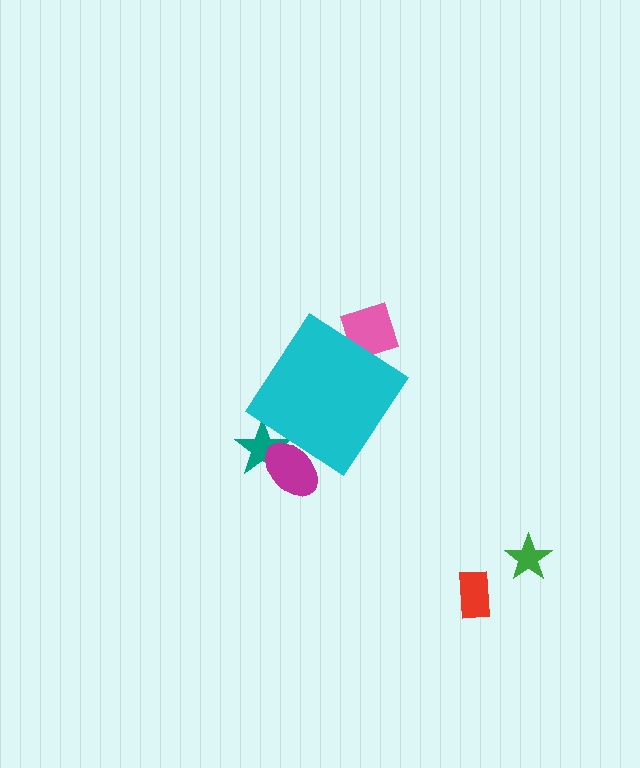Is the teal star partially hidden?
Yes, the teal star is partially hidden behind the cyan diamond.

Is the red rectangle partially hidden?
No, the red rectangle is fully visible.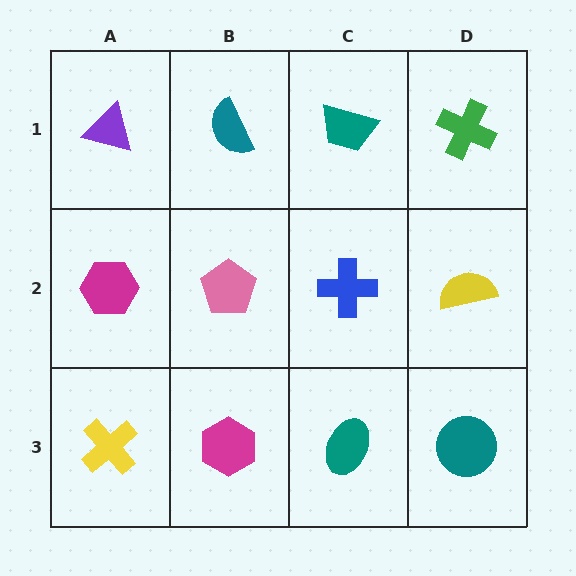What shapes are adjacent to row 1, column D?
A yellow semicircle (row 2, column D), a teal trapezoid (row 1, column C).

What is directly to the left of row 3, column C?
A magenta hexagon.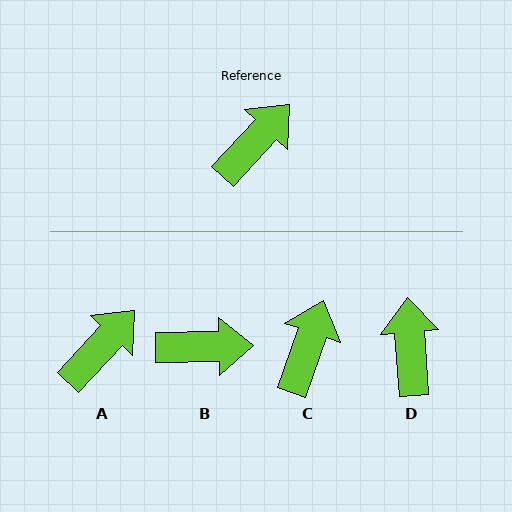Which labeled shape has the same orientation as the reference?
A.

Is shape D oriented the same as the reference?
No, it is off by about 47 degrees.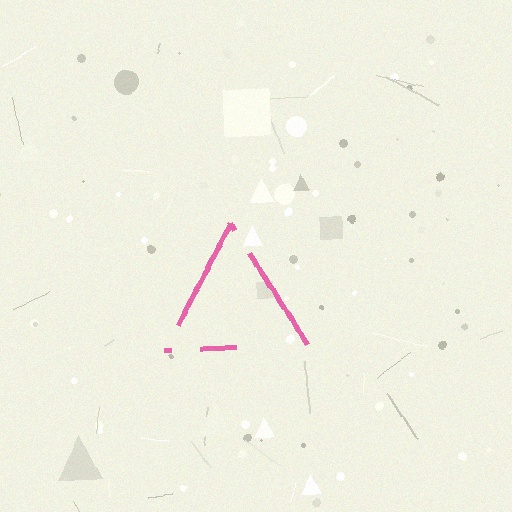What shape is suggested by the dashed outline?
The dashed outline suggests a triangle.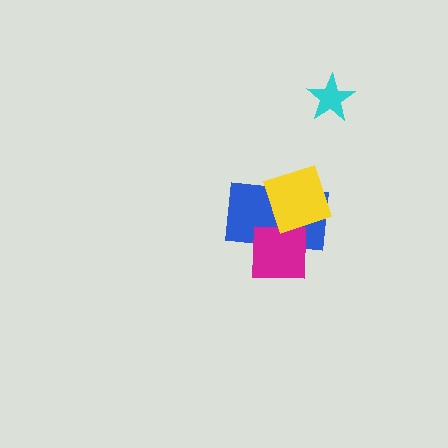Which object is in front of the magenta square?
The yellow square is in front of the magenta square.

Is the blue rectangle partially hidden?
Yes, it is partially covered by another shape.